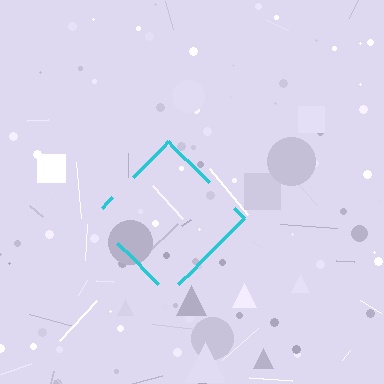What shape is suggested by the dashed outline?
The dashed outline suggests a diamond.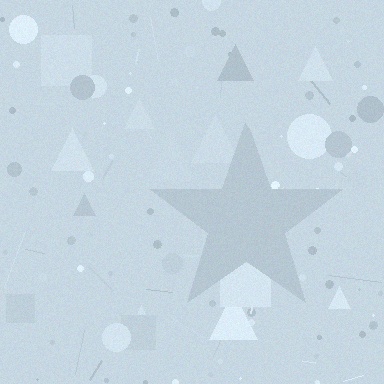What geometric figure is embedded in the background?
A star is embedded in the background.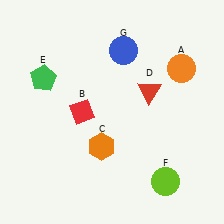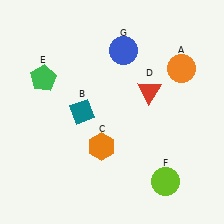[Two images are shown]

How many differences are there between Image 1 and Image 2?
There is 1 difference between the two images.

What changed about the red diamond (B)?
In Image 1, B is red. In Image 2, it changed to teal.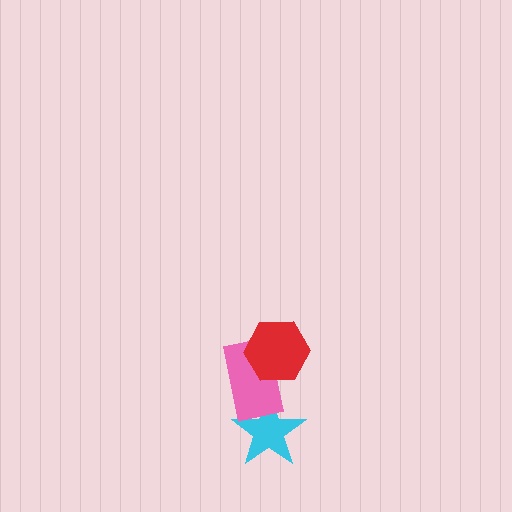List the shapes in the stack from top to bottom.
From top to bottom: the red hexagon, the pink rectangle, the cyan star.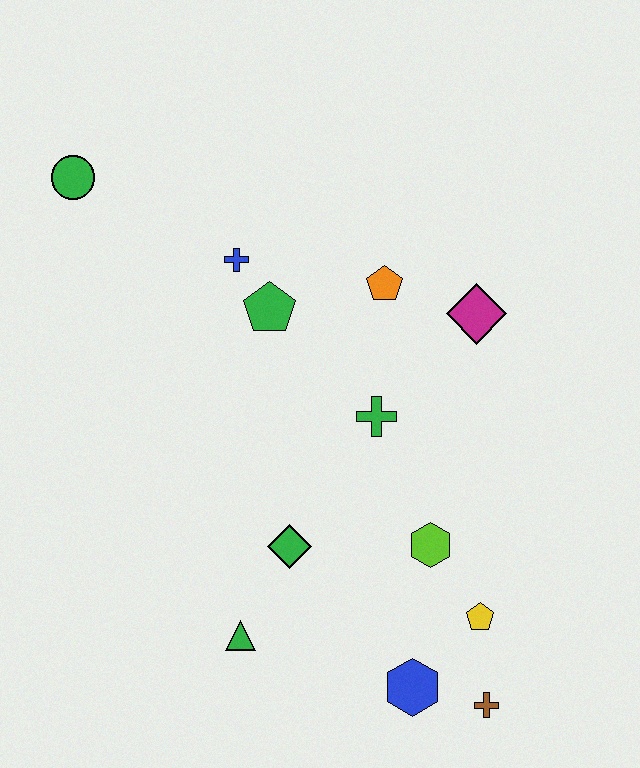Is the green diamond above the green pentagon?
No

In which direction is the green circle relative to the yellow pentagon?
The green circle is above the yellow pentagon.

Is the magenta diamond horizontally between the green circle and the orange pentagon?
No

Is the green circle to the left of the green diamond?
Yes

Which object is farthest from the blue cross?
The brown cross is farthest from the blue cross.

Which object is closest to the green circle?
The blue cross is closest to the green circle.